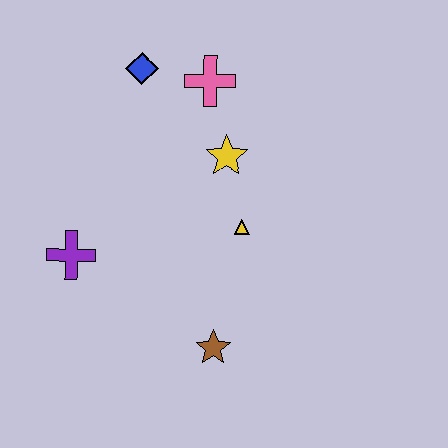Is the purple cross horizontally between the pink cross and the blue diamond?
No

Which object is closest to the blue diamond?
The pink cross is closest to the blue diamond.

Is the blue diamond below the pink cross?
No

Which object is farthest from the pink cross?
The brown star is farthest from the pink cross.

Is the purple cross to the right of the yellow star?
No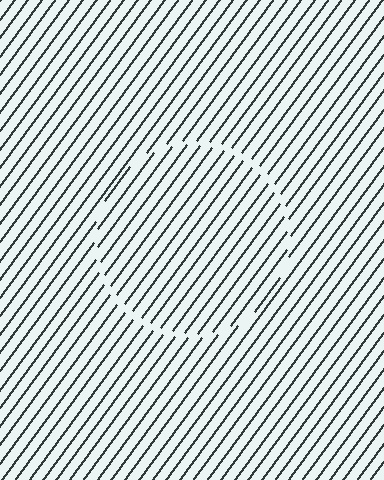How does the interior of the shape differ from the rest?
The interior of the shape contains the same grating, shifted by half a period — the contour is defined by the phase discontinuity where line-ends from the inner and outer gratings abut.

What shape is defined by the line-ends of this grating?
An illusory circle. The interior of the shape contains the same grating, shifted by half a period — the contour is defined by the phase discontinuity where line-ends from the inner and outer gratings abut.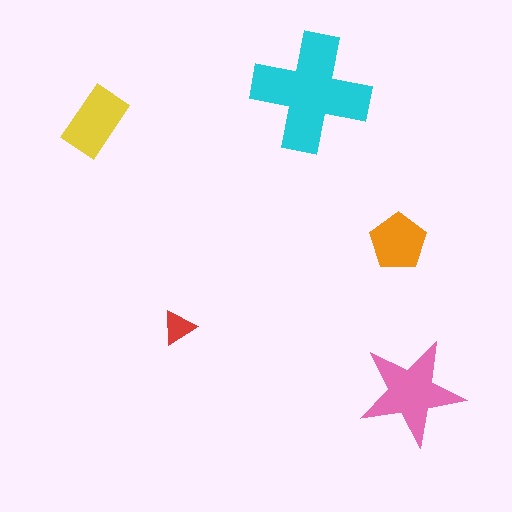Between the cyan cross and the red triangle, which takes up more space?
The cyan cross.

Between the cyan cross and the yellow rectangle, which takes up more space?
The cyan cross.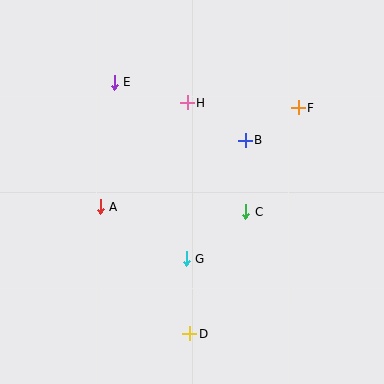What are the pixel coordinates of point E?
Point E is at (114, 82).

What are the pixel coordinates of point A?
Point A is at (100, 207).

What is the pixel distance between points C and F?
The distance between C and F is 117 pixels.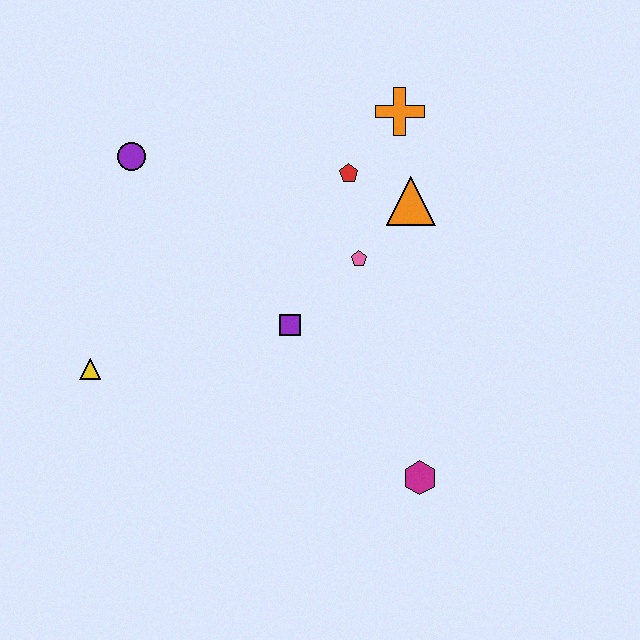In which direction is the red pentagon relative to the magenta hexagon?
The red pentagon is above the magenta hexagon.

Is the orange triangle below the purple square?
No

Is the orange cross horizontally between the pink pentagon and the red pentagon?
No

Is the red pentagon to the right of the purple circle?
Yes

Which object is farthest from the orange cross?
The yellow triangle is farthest from the orange cross.